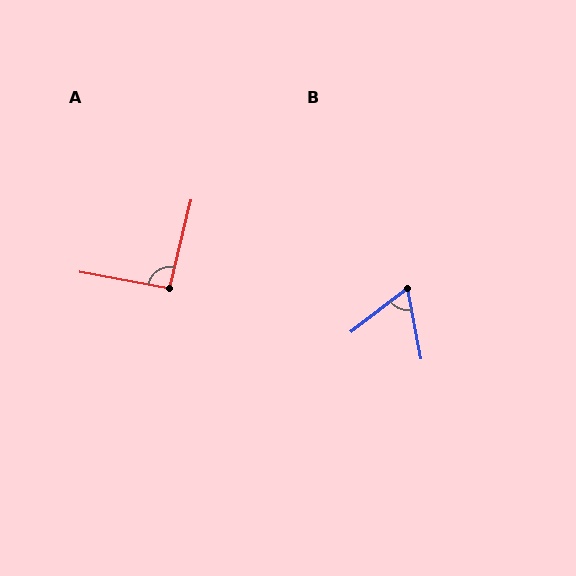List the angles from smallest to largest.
B (63°), A (93°).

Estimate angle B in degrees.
Approximately 63 degrees.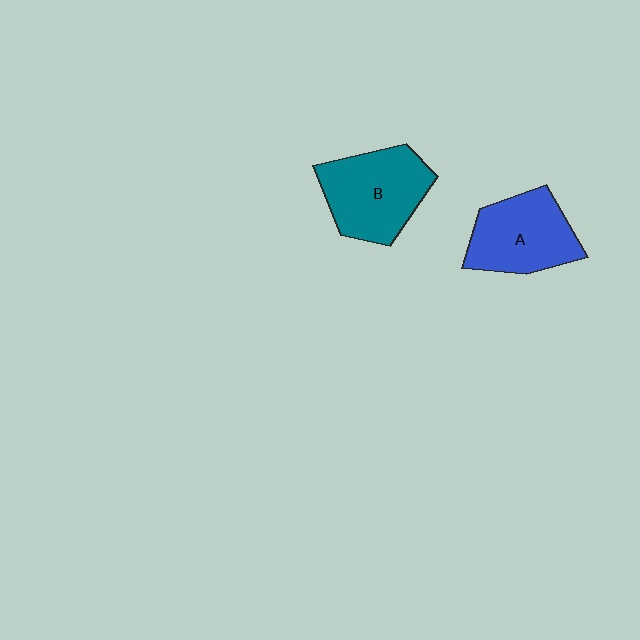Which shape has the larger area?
Shape B (teal).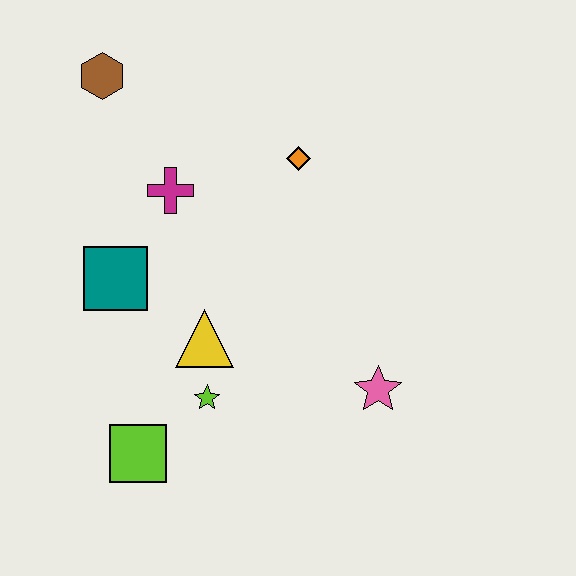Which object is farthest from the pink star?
The brown hexagon is farthest from the pink star.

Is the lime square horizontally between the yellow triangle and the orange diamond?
No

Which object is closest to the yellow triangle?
The lime star is closest to the yellow triangle.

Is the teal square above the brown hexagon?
No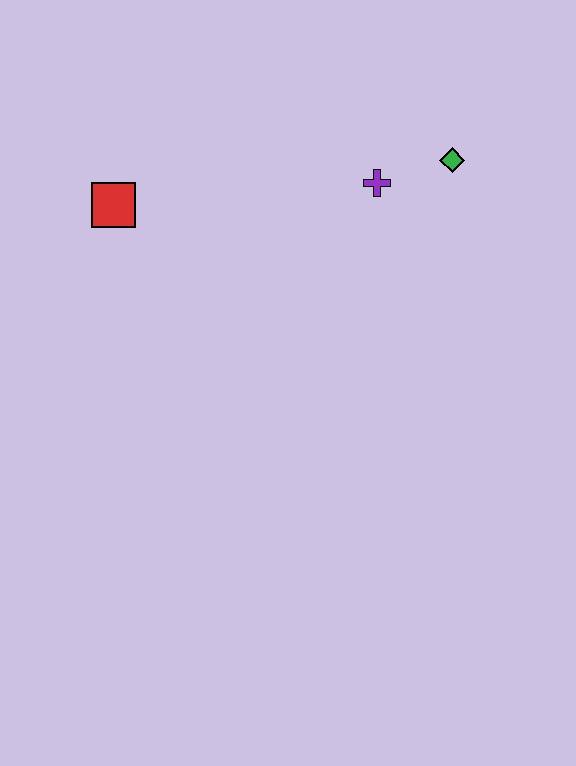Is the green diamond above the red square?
Yes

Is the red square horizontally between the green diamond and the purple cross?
No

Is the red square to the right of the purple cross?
No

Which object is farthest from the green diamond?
The red square is farthest from the green diamond.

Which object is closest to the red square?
The purple cross is closest to the red square.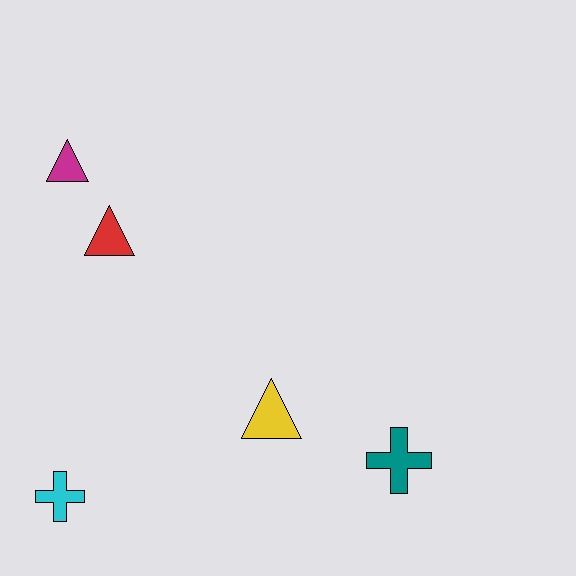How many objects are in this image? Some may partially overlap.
There are 5 objects.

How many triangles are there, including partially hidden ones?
There are 3 triangles.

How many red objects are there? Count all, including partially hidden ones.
There is 1 red object.